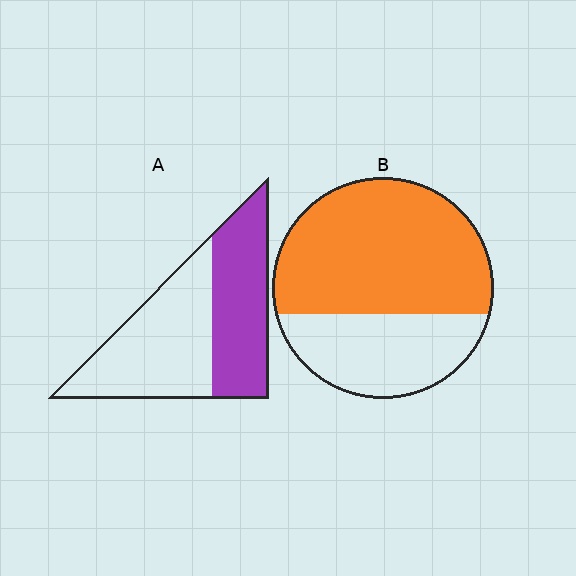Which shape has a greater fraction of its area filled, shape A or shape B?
Shape B.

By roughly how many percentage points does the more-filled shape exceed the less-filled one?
By roughly 20 percentage points (B over A).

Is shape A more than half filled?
No.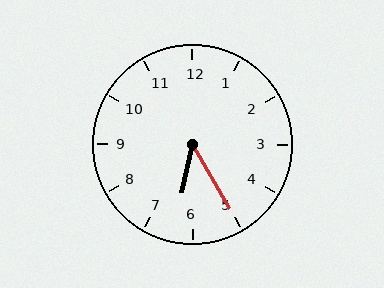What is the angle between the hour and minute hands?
Approximately 42 degrees.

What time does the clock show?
6:25.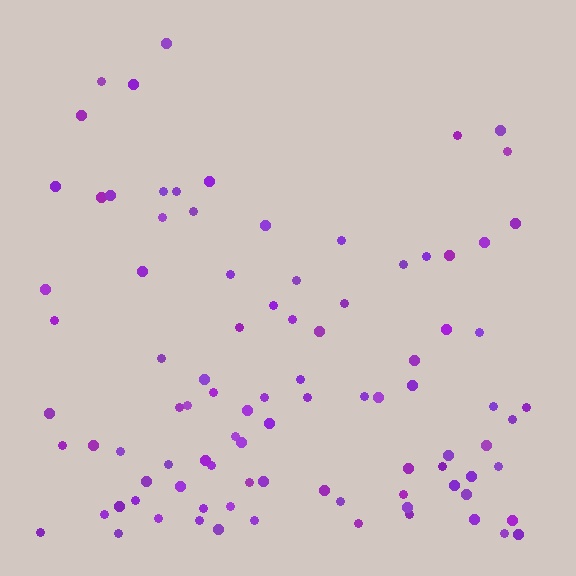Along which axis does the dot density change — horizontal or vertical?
Vertical.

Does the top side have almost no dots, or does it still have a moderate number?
Still a moderate number, just noticeably fewer than the bottom.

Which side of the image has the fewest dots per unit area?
The top.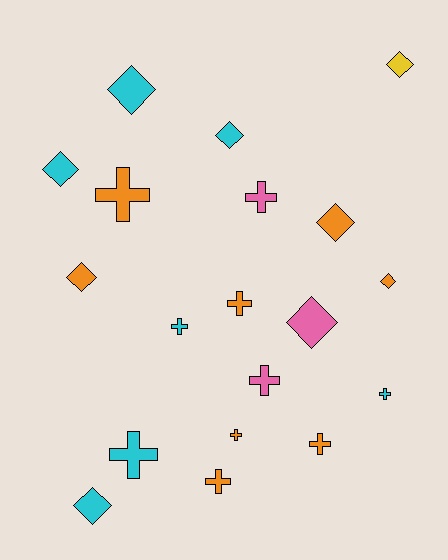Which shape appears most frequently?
Cross, with 10 objects.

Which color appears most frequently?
Orange, with 8 objects.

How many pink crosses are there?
There are 2 pink crosses.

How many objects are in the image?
There are 19 objects.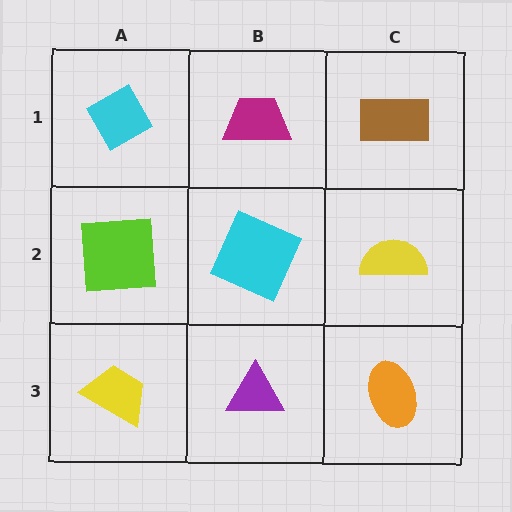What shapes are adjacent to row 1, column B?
A cyan square (row 2, column B), a cyan diamond (row 1, column A), a brown rectangle (row 1, column C).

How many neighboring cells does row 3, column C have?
2.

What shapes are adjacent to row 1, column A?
A lime square (row 2, column A), a magenta trapezoid (row 1, column B).